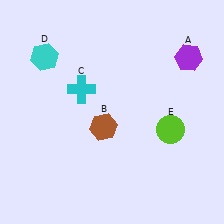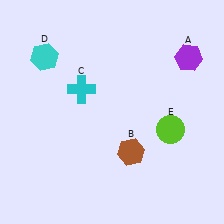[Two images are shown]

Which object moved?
The brown hexagon (B) moved right.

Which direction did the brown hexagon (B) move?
The brown hexagon (B) moved right.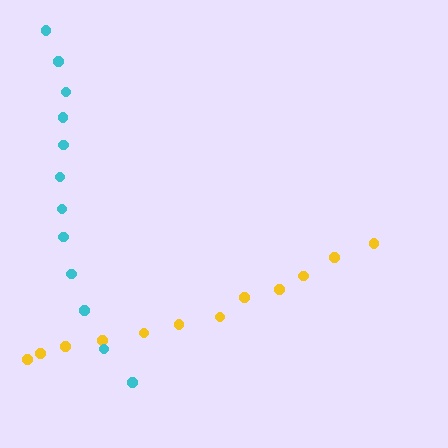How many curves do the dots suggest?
There are 2 distinct paths.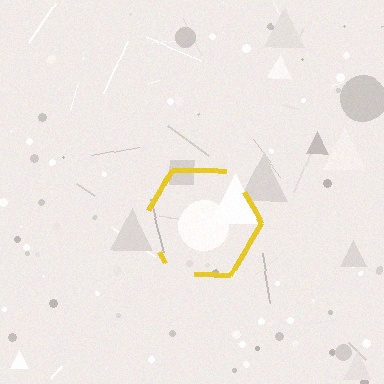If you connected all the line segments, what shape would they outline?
They would outline a hexagon.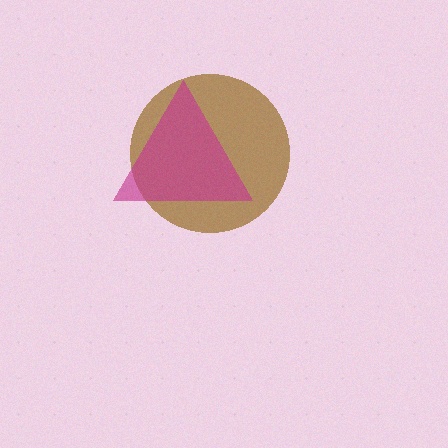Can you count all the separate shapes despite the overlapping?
Yes, there are 2 separate shapes.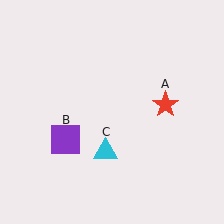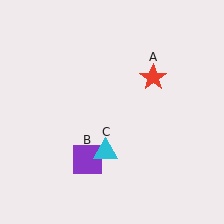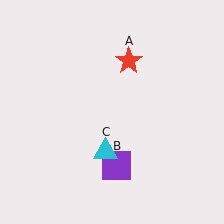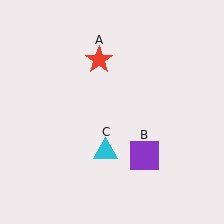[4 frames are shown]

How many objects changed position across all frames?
2 objects changed position: red star (object A), purple square (object B).